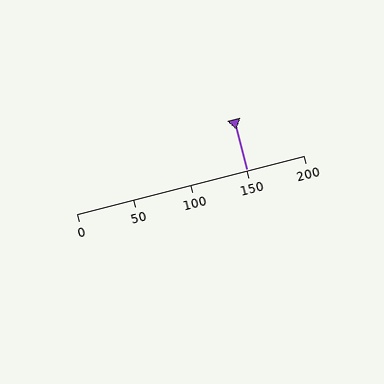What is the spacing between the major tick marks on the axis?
The major ticks are spaced 50 apart.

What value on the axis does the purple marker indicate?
The marker indicates approximately 150.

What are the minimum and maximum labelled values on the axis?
The axis runs from 0 to 200.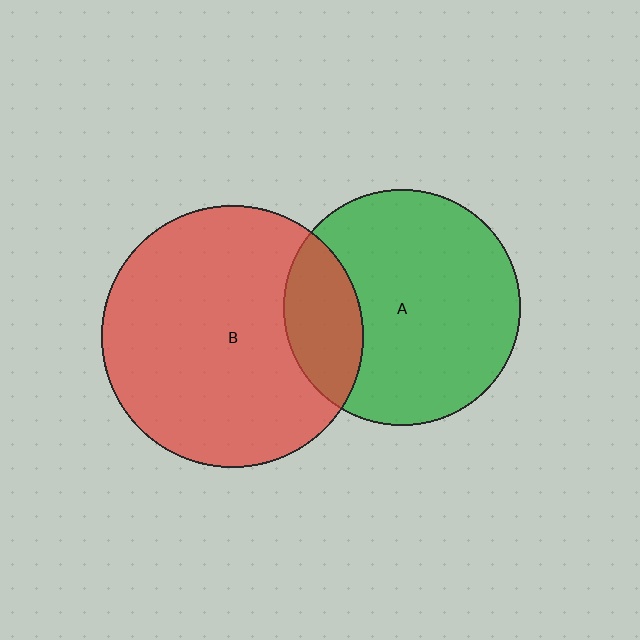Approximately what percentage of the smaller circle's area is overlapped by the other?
Approximately 20%.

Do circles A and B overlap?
Yes.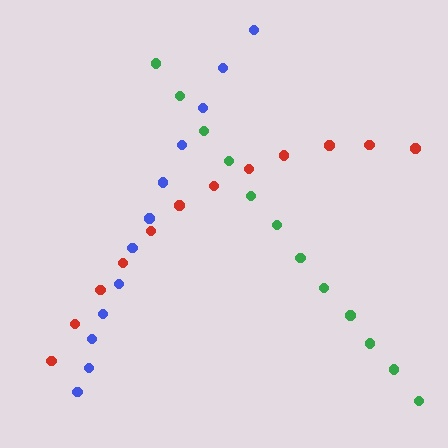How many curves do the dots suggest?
There are 3 distinct paths.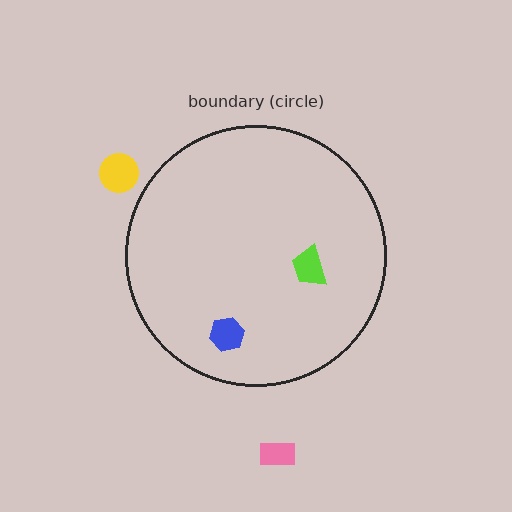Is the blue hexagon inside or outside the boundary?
Inside.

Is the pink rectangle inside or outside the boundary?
Outside.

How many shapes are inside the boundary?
2 inside, 2 outside.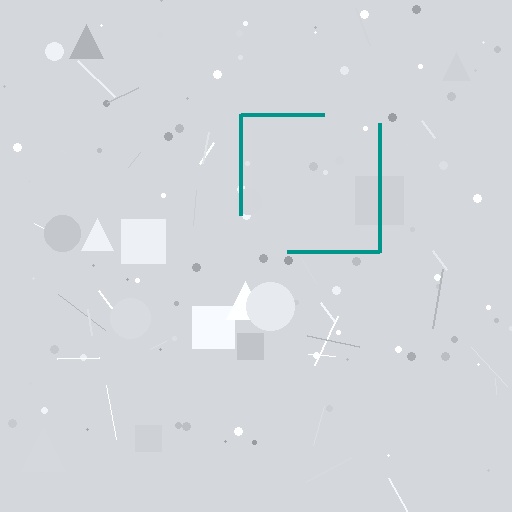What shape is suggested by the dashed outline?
The dashed outline suggests a square.